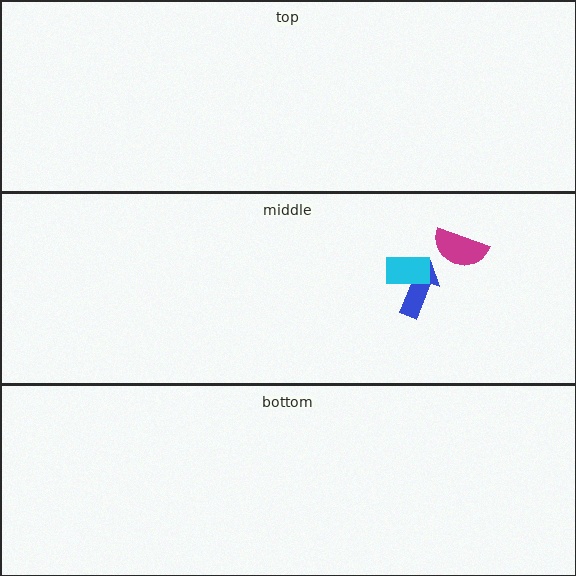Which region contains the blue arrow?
The middle region.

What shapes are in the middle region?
The magenta semicircle, the blue arrow, the cyan rectangle.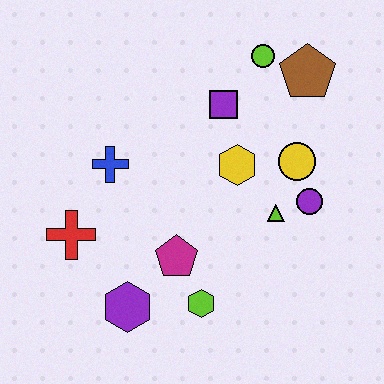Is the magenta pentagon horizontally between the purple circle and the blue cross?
Yes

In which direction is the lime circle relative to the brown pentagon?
The lime circle is to the left of the brown pentagon.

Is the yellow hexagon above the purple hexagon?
Yes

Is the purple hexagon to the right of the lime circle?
No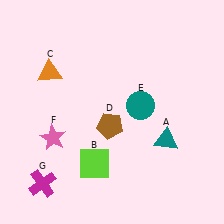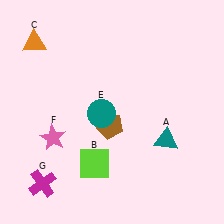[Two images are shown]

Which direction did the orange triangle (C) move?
The orange triangle (C) moved up.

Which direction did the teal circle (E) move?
The teal circle (E) moved left.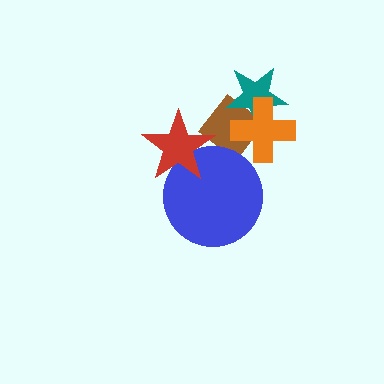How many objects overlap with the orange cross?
2 objects overlap with the orange cross.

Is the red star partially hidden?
No, no other shape covers it.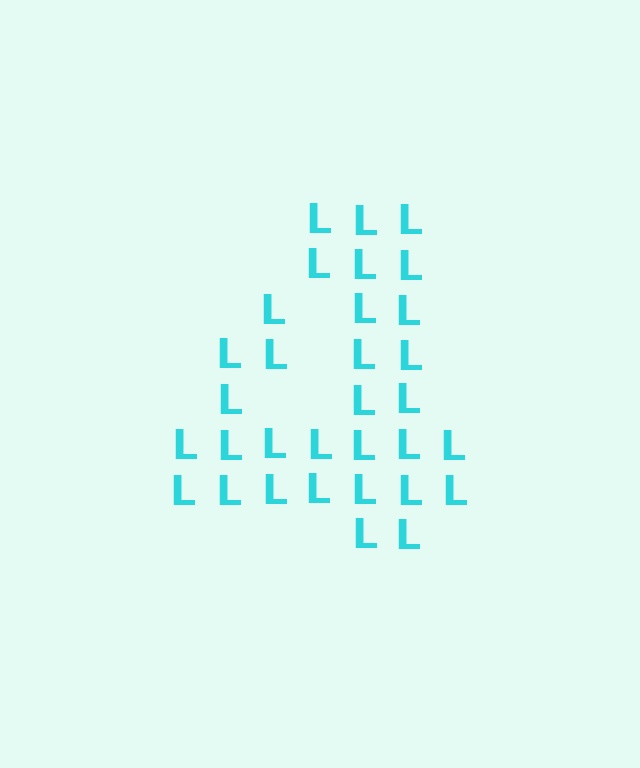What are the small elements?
The small elements are letter L's.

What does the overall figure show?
The overall figure shows the digit 4.